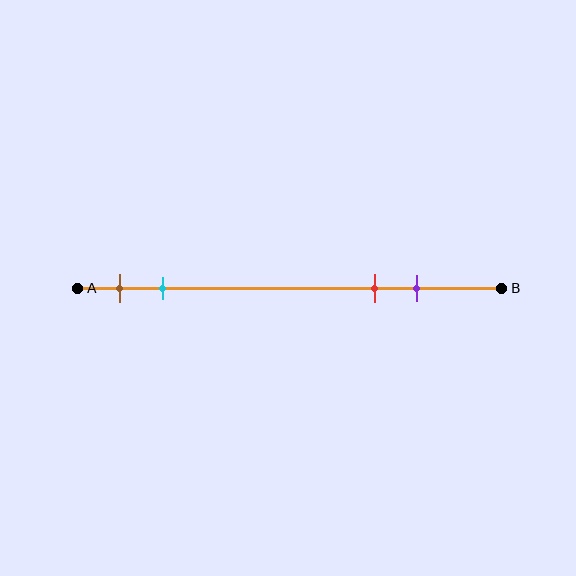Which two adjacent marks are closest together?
The brown and cyan marks are the closest adjacent pair.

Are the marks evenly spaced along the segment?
No, the marks are not evenly spaced.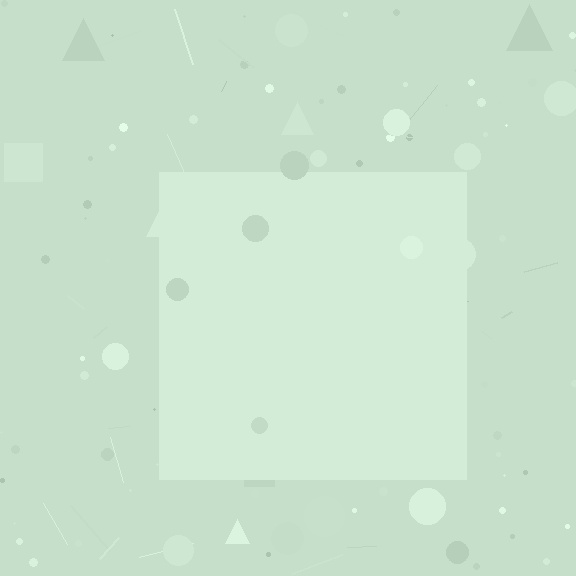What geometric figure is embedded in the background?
A square is embedded in the background.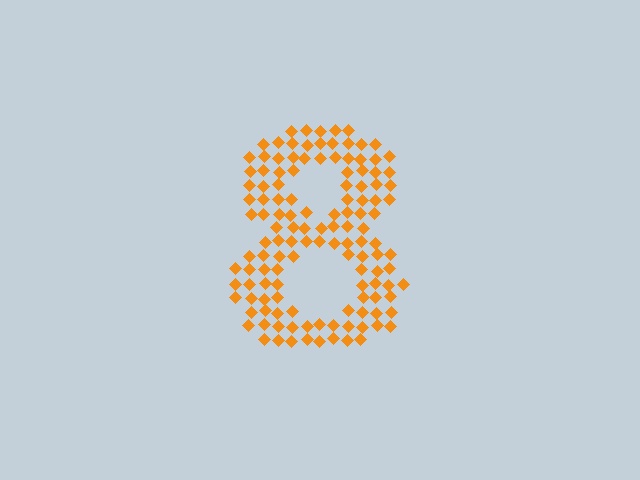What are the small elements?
The small elements are diamonds.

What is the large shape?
The large shape is the digit 8.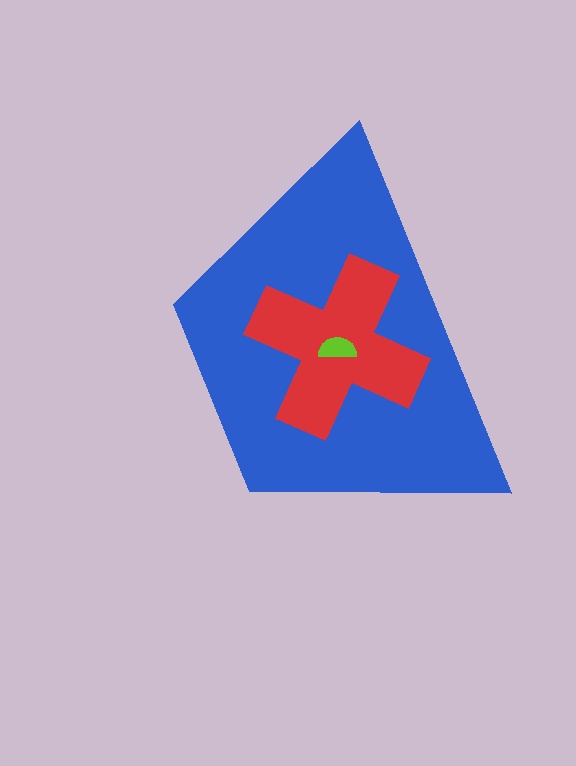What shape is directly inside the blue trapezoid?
The red cross.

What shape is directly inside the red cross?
The lime semicircle.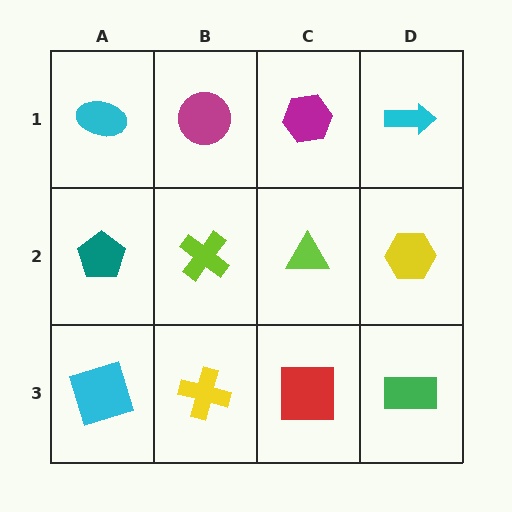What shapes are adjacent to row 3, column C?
A lime triangle (row 2, column C), a yellow cross (row 3, column B), a green rectangle (row 3, column D).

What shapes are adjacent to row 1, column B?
A lime cross (row 2, column B), a cyan ellipse (row 1, column A), a magenta hexagon (row 1, column C).